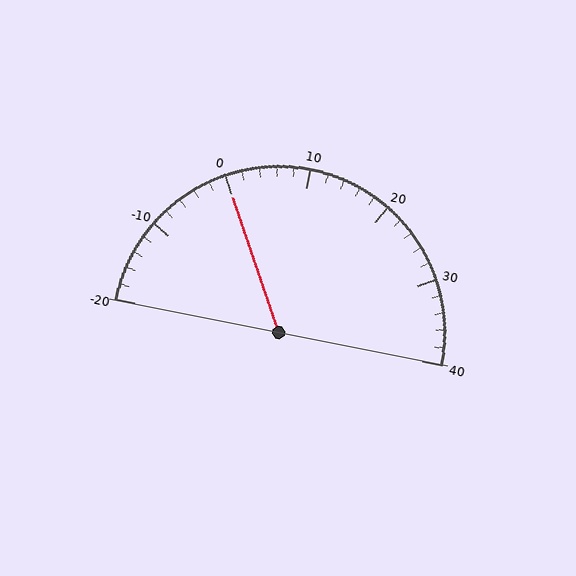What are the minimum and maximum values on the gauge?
The gauge ranges from -20 to 40.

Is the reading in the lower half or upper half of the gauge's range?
The reading is in the lower half of the range (-20 to 40).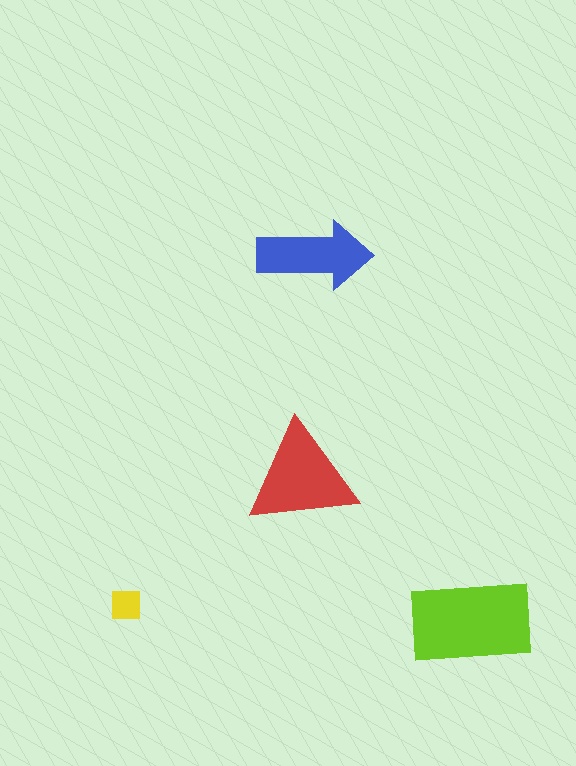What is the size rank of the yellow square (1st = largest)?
4th.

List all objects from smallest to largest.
The yellow square, the blue arrow, the red triangle, the lime rectangle.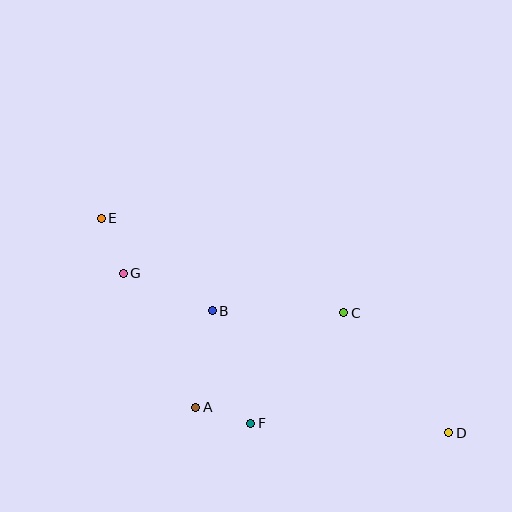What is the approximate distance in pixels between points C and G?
The distance between C and G is approximately 224 pixels.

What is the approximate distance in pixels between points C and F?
The distance between C and F is approximately 144 pixels.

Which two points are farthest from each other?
Points D and E are farthest from each other.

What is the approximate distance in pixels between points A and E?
The distance between A and E is approximately 211 pixels.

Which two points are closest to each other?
Points A and F are closest to each other.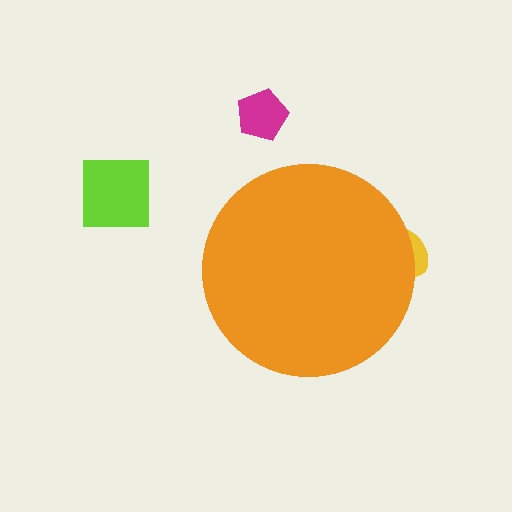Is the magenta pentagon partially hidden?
No, the magenta pentagon is fully visible.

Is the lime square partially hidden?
No, the lime square is fully visible.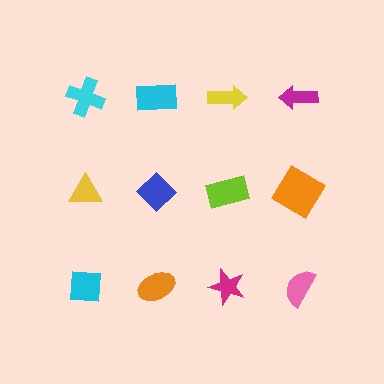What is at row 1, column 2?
A cyan rectangle.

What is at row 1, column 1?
A cyan cross.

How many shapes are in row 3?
4 shapes.